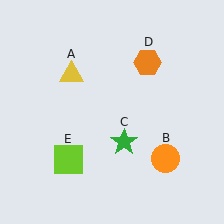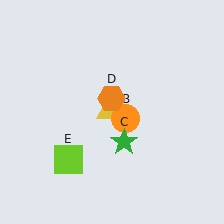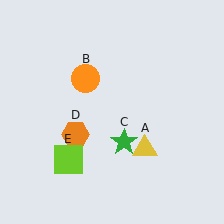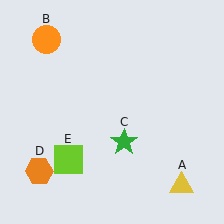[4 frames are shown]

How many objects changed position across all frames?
3 objects changed position: yellow triangle (object A), orange circle (object B), orange hexagon (object D).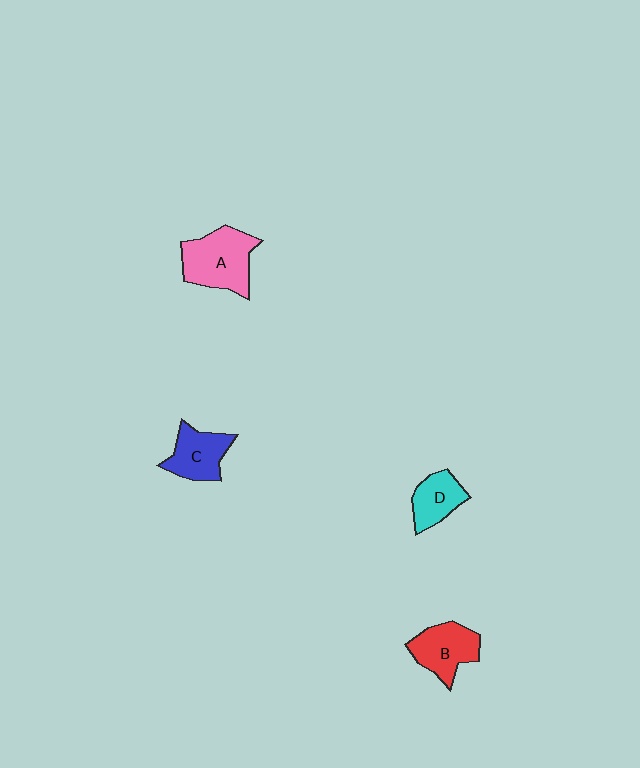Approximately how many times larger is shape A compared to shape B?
Approximately 1.3 times.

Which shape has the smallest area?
Shape D (cyan).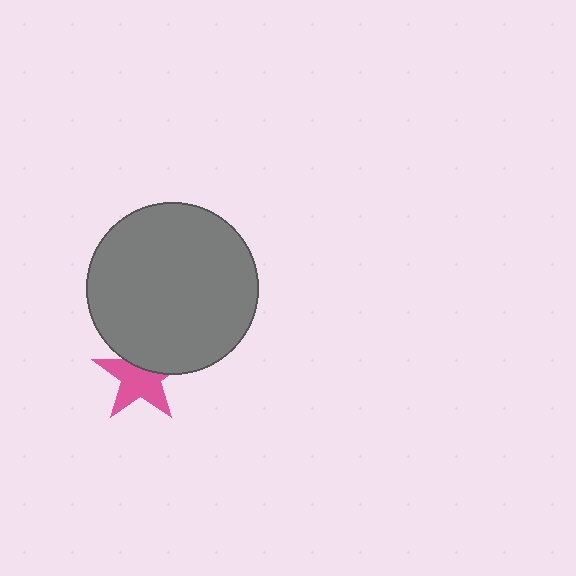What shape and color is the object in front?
The object in front is a gray circle.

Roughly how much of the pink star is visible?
About half of it is visible (roughly 65%).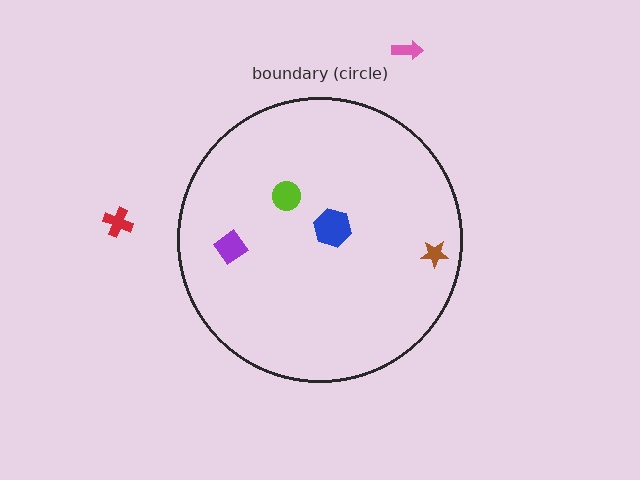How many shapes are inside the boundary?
4 inside, 2 outside.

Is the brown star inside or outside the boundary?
Inside.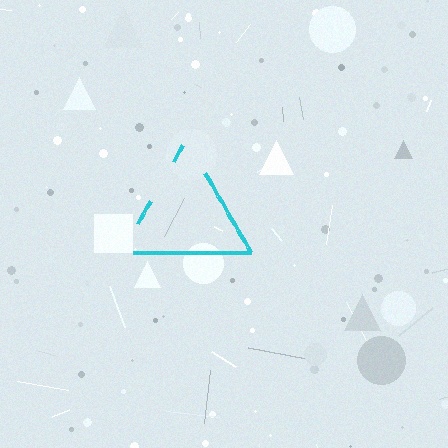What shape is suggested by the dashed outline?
The dashed outline suggests a triangle.